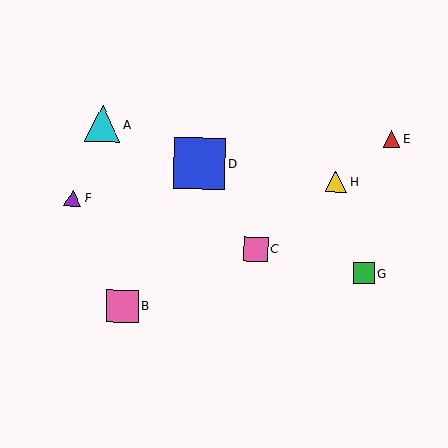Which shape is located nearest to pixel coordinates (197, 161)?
The blue square (labeled D) at (199, 163) is nearest to that location.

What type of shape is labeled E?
Shape E is a red triangle.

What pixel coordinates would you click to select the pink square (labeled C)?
Click at (256, 249) to select the pink square C.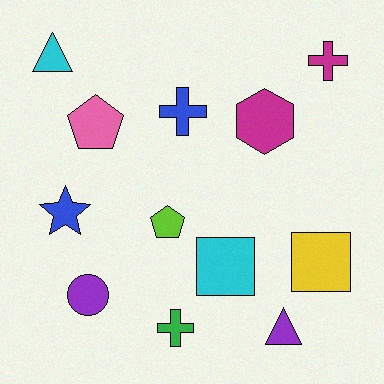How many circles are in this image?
There is 1 circle.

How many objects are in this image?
There are 12 objects.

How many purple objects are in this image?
There are 2 purple objects.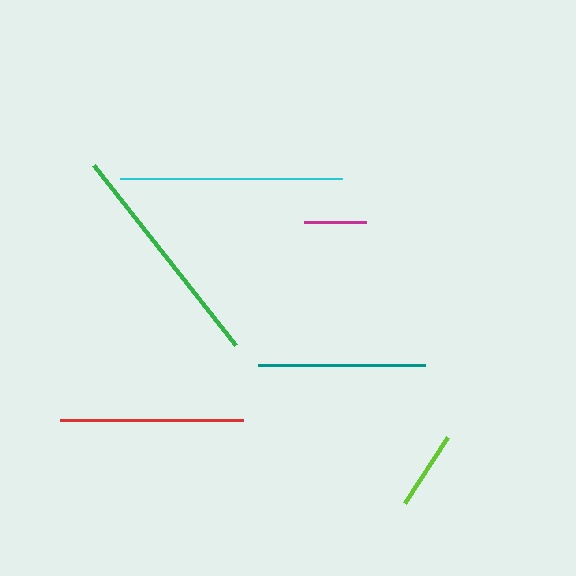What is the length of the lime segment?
The lime segment is approximately 78 pixels long.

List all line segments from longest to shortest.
From longest to shortest: green, cyan, red, teal, lime, magenta.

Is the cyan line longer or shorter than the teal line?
The cyan line is longer than the teal line.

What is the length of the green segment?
The green segment is approximately 228 pixels long.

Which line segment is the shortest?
The magenta line is the shortest at approximately 62 pixels.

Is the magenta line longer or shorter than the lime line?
The lime line is longer than the magenta line.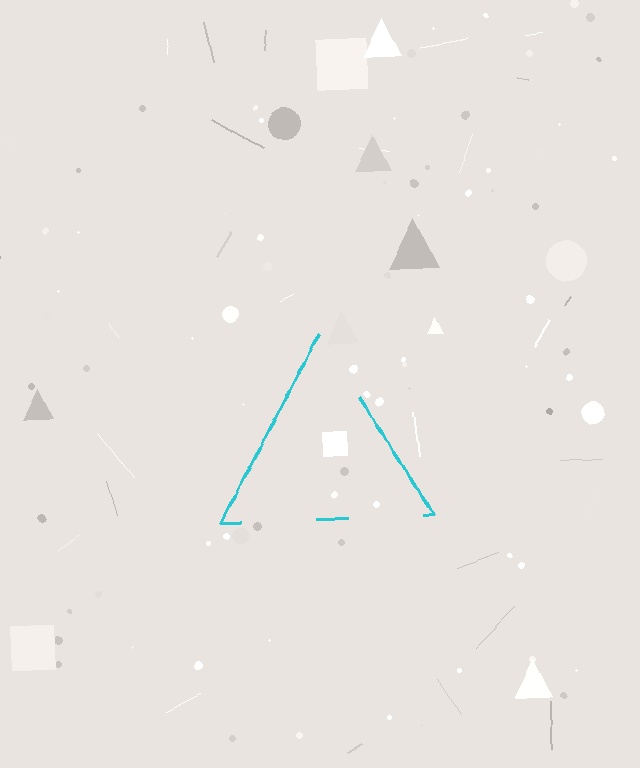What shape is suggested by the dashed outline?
The dashed outline suggests a triangle.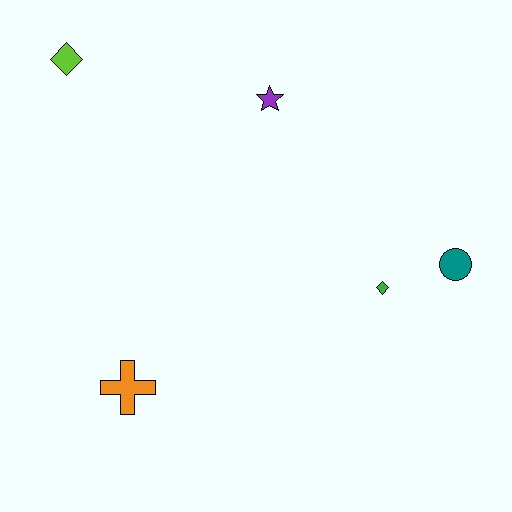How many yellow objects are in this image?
There are no yellow objects.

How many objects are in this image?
There are 5 objects.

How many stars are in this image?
There is 1 star.